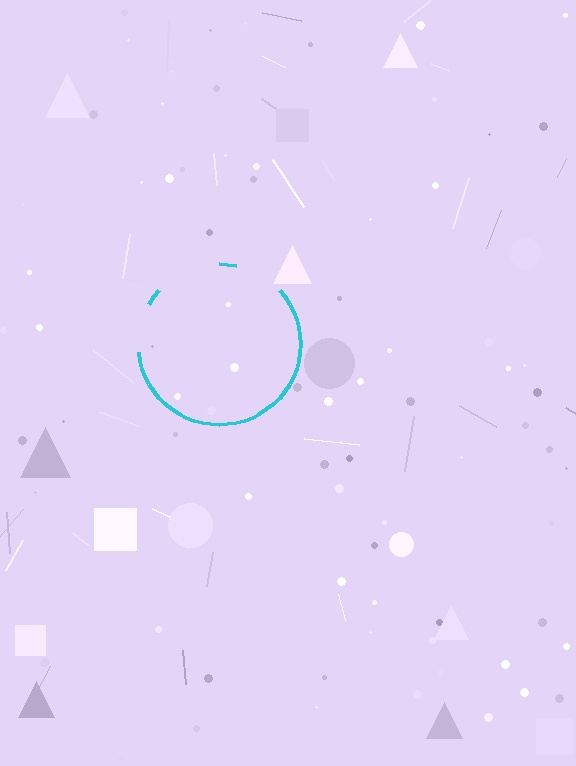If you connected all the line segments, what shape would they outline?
They would outline a circle.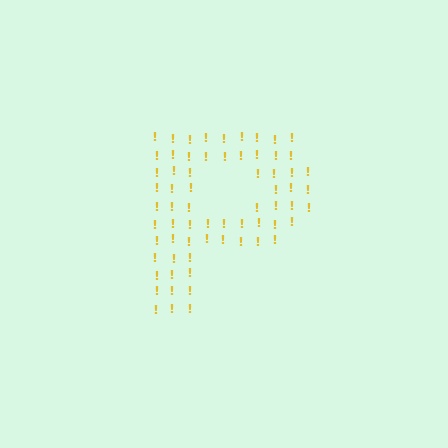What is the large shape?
The large shape is the letter P.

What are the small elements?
The small elements are exclamation marks.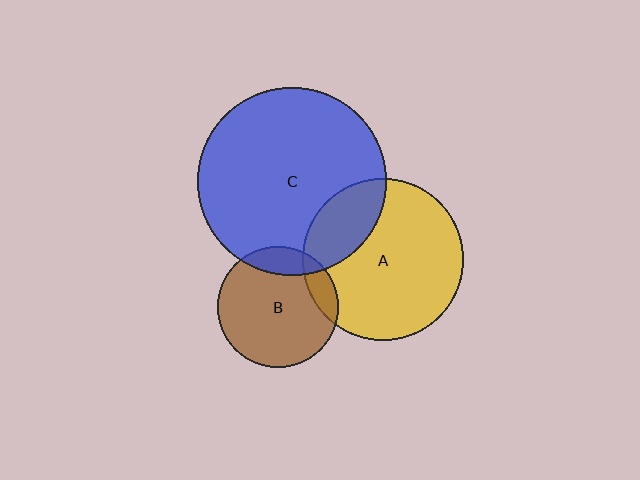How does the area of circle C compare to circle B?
Approximately 2.4 times.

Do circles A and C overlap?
Yes.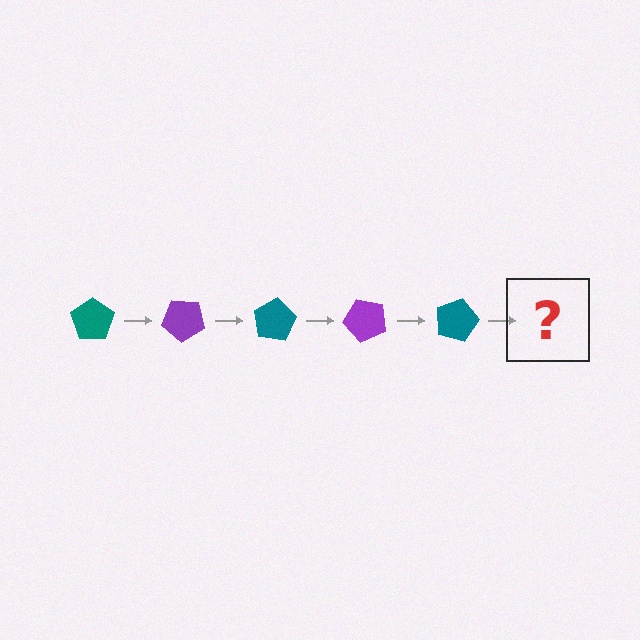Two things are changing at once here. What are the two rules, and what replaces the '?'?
The two rules are that it rotates 40 degrees each step and the color cycles through teal and purple. The '?' should be a purple pentagon, rotated 200 degrees from the start.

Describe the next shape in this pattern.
It should be a purple pentagon, rotated 200 degrees from the start.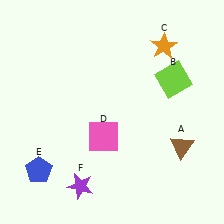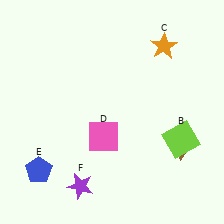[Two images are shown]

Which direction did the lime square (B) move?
The lime square (B) moved down.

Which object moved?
The lime square (B) moved down.